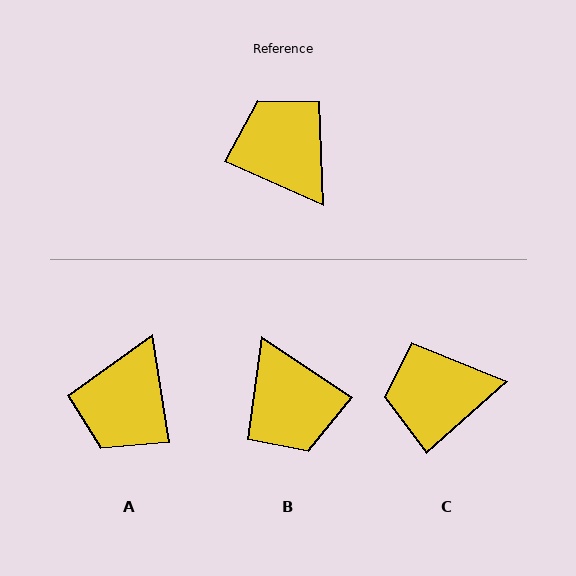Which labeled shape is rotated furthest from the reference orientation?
B, about 170 degrees away.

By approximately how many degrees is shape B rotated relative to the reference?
Approximately 170 degrees counter-clockwise.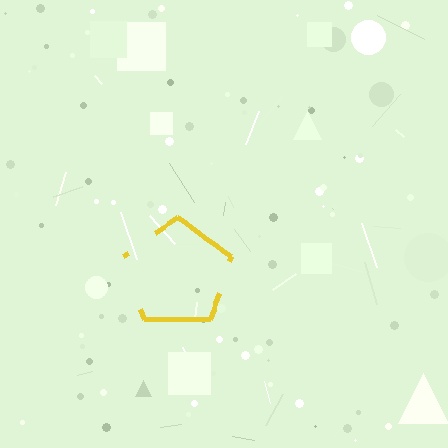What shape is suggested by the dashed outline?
The dashed outline suggests a pentagon.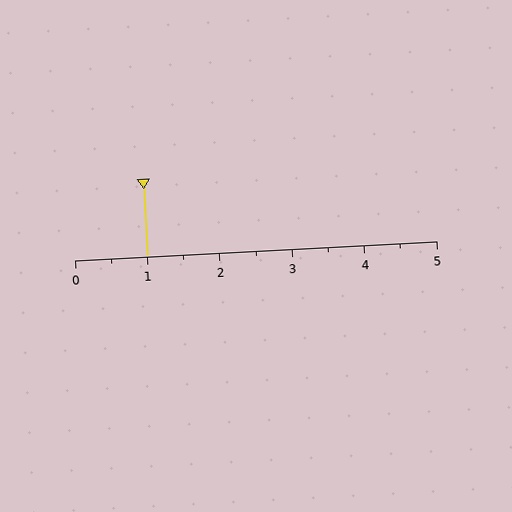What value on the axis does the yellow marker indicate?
The marker indicates approximately 1.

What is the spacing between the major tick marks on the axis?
The major ticks are spaced 1 apart.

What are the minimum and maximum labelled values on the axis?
The axis runs from 0 to 5.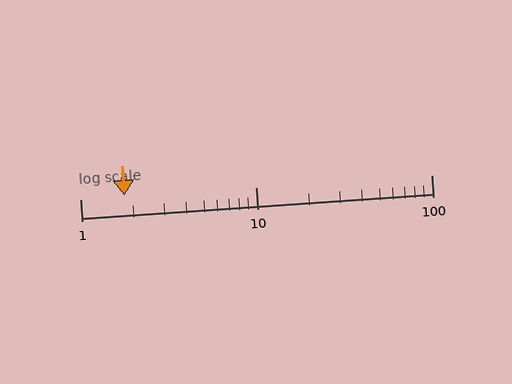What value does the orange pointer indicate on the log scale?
The pointer indicates approximately 1.8.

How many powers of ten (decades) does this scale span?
The scale spans 2 decades, from 1 to 100.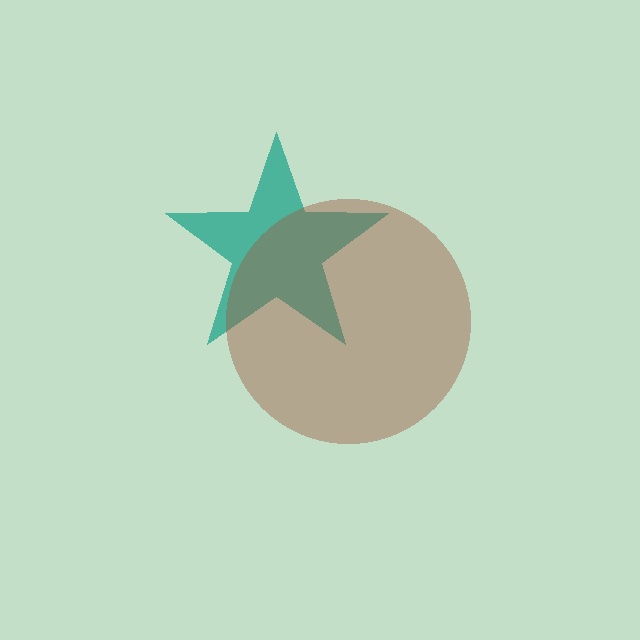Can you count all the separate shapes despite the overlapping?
Yes, there are 2 separate shapes.